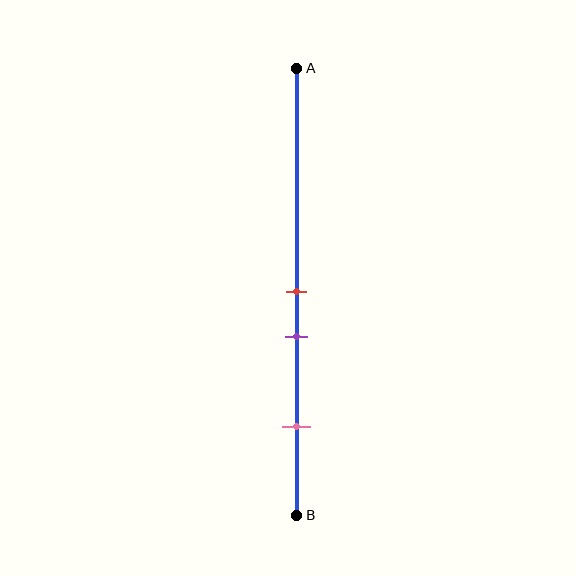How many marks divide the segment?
There are 3 marks dividing the segment.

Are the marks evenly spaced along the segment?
No, the marks are not evenly spaced.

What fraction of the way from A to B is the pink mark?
The pink mark is approximately 80% (0.8) of the way from A to B.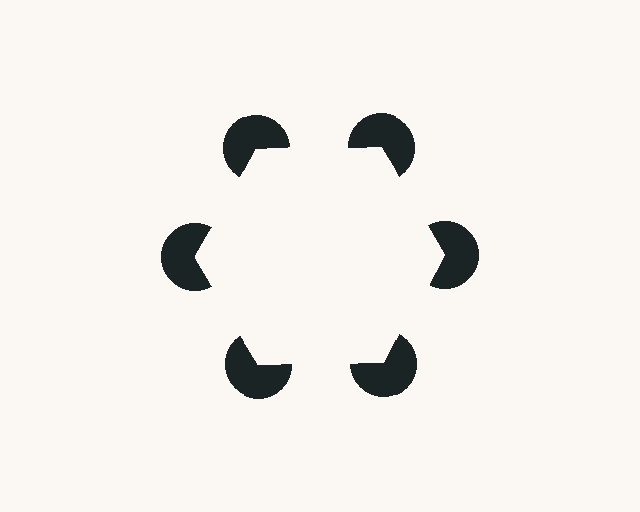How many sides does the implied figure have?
6 sides.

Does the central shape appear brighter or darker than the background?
It typically appears slightly brighter than the background, even though no actual brightness change is drawn.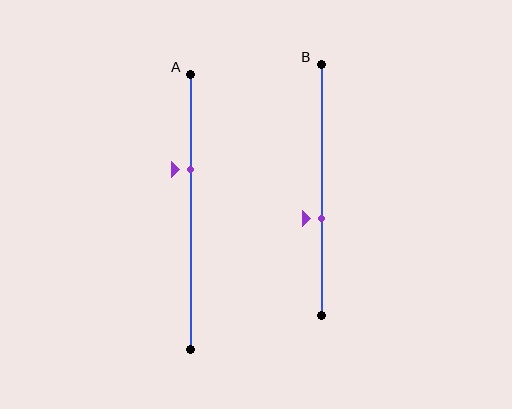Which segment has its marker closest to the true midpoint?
Segment B has its marker closest to the true midpoint.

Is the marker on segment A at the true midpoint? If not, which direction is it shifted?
No, the marker on segment A is shifted upward by about 15% of the segment length.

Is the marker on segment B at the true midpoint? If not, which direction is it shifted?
No, the marker on segment B is shifted downward by about 11% of the segment length.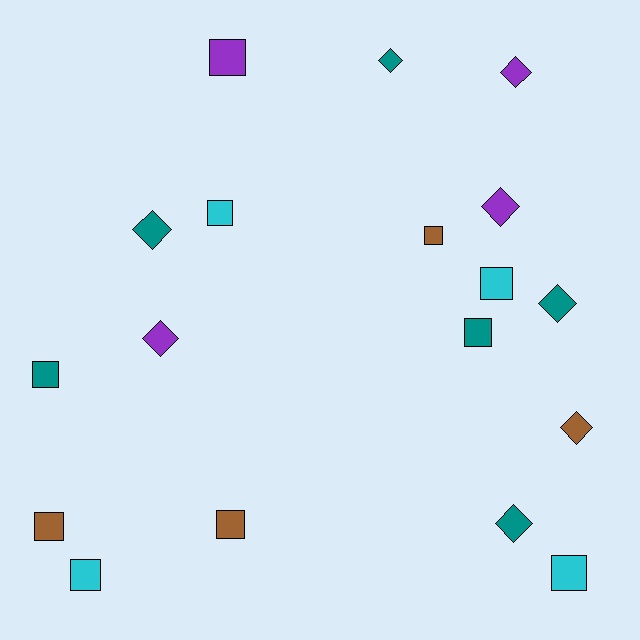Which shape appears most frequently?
Square, with 10 objects.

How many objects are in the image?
There are 18 objects.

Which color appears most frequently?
Teal, with 6 objects.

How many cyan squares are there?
There are 4 cyan squares.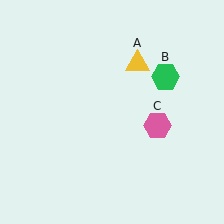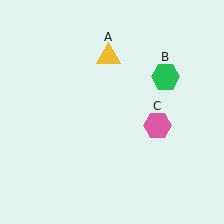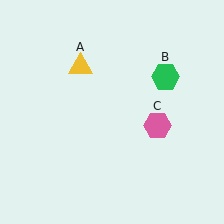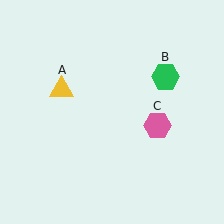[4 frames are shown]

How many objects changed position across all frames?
1 object changed position: yellow triangle (object A).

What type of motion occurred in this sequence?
The yellow triangle (object A) rotated counterclockwise around the center of the scene.